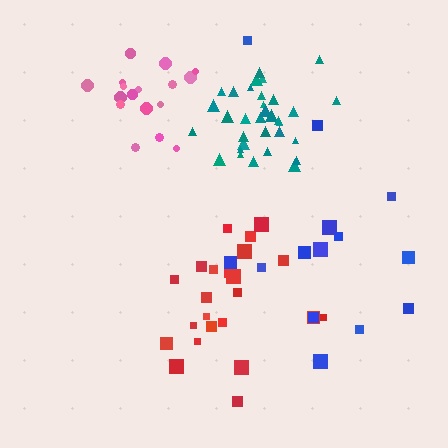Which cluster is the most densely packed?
Teal.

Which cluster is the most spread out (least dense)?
Blue.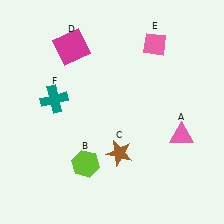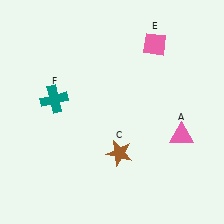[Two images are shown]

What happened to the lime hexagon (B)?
The lime hexagon (B) was removed in Image 2. It was in the bottom-left area of Image 1.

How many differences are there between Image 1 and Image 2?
There are 2 differences between the two images.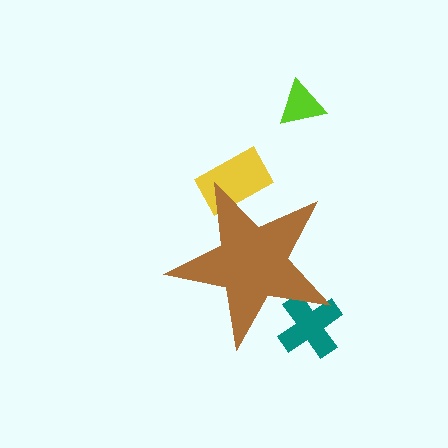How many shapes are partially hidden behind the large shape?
2 shapes are partially hidden.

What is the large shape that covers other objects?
A brown star.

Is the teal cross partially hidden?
Yes, the teal cross is partially hidden behind the brown star.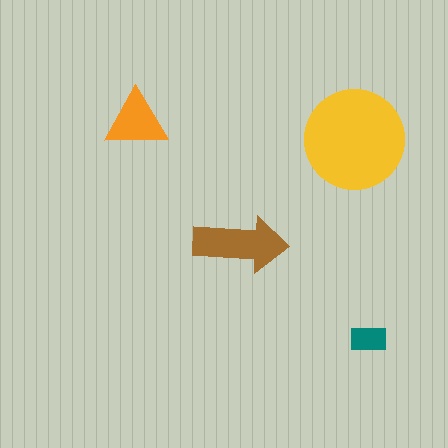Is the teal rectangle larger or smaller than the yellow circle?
Smaller.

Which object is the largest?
The yellow circle.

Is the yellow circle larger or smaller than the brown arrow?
Larger.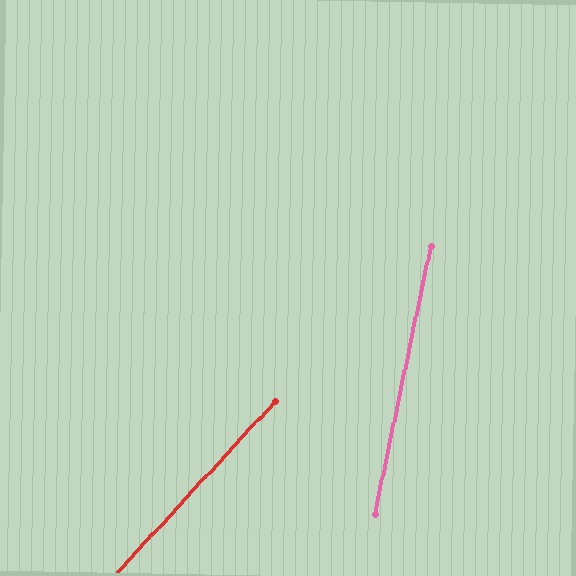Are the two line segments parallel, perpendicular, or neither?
Neither parallel nor perpendicular — they differ by about 31°.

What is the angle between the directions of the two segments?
Approximately 31 degrees.